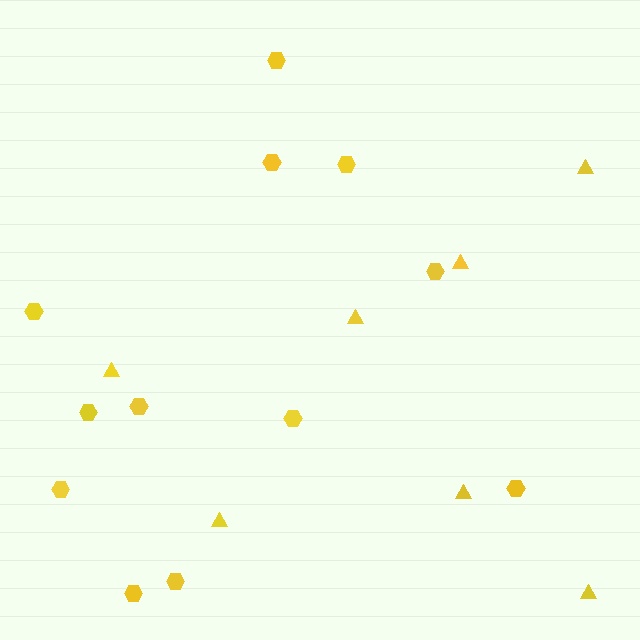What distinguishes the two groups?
There are 2 groups: one group of triangles (7) and one group of hexagons (12).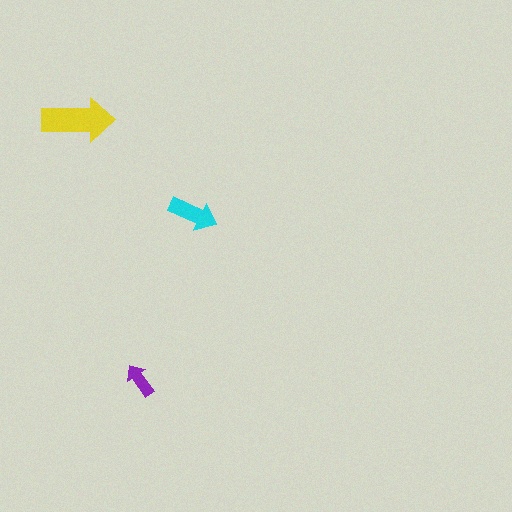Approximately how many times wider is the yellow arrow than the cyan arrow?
About 1.5 times wider.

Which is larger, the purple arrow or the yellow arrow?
The yellow one.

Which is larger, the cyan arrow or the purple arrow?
The cyan one.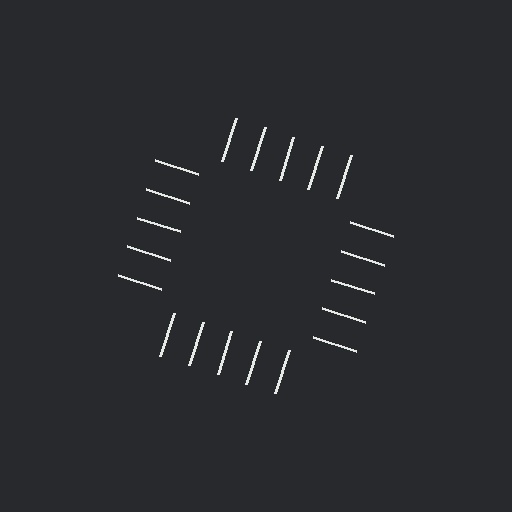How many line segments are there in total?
20 — 5 along each of the 4 edges.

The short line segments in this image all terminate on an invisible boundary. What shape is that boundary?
An illusory square — the line segments terminate on its edges but no continuous stroke is drawn.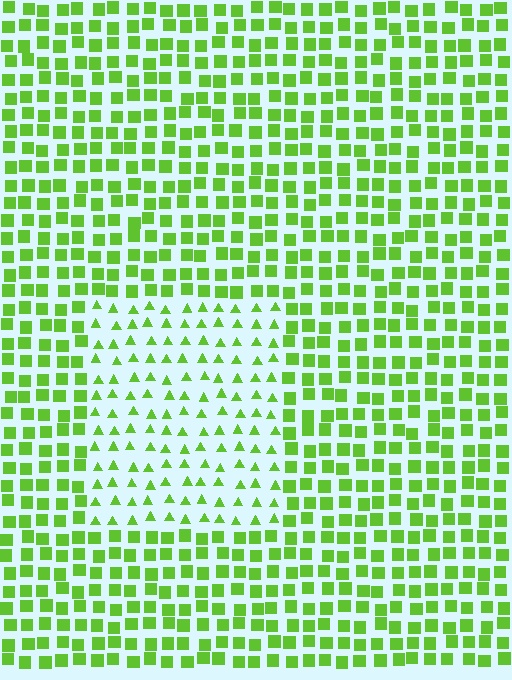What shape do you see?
I see a rectangle.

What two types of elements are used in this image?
The image uses triangles inside the rectangle region and squares outside it.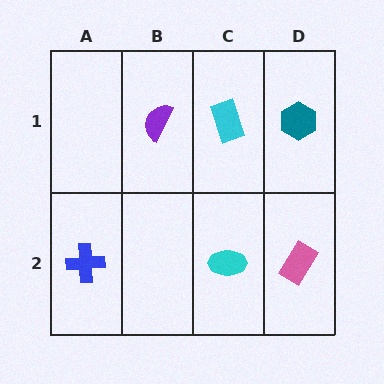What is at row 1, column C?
A cyan rectangle.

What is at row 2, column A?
A blue cross.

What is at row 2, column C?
A cyan ellipse.